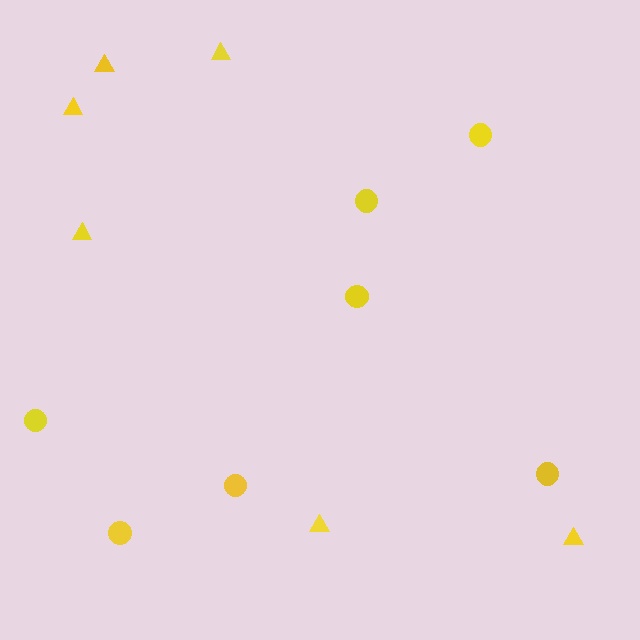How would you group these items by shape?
There are 2 groups: one group of triangles (6) and one group of circles (7).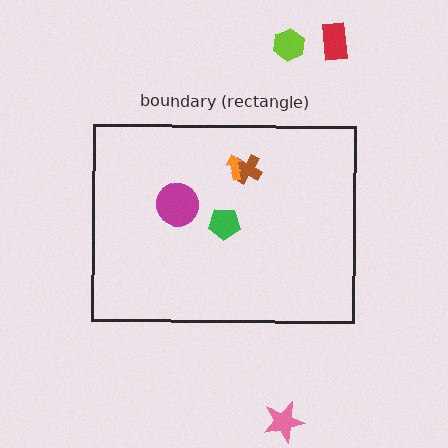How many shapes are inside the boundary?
4 inside, 3 outside.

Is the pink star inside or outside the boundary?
Outside.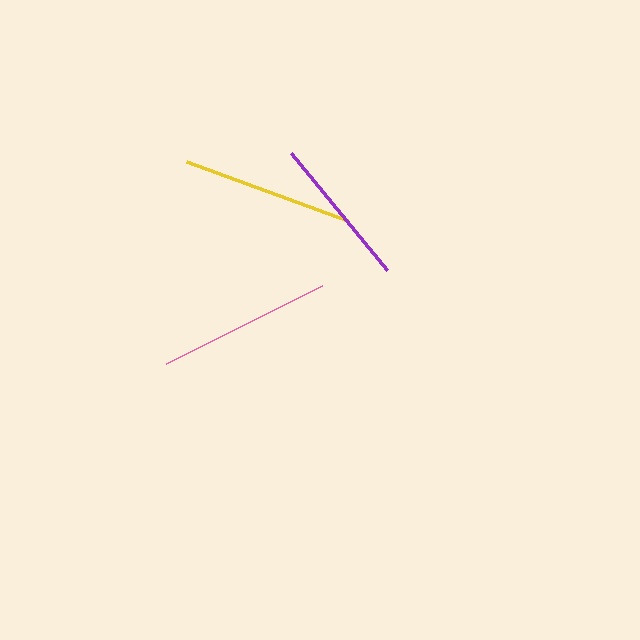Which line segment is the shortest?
The purple line is the shortest at approximately 152 pixels.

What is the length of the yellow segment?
The yellow segment is approximately 171 pixels long.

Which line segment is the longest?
The pink line is the longest at approximately 175 pixels.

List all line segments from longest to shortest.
From longest to shortest: pink, yellow, purple.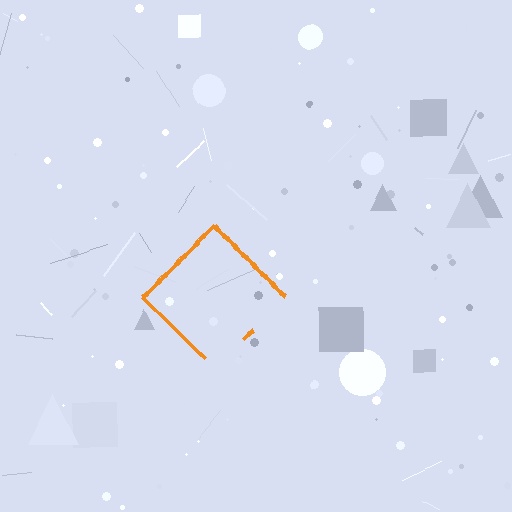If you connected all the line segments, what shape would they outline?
They would outline a diamond.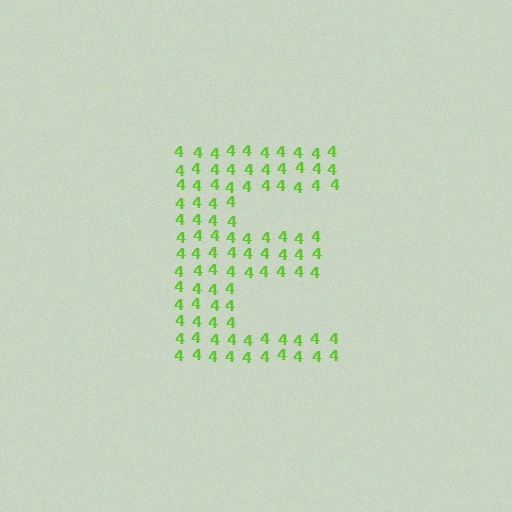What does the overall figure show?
The overall figure shows the letter E.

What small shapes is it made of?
It is made of small digit 4's.